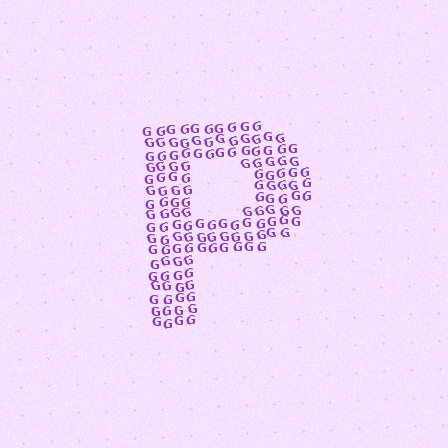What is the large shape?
The large shape is the letter P.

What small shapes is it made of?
It is made of small letter G's.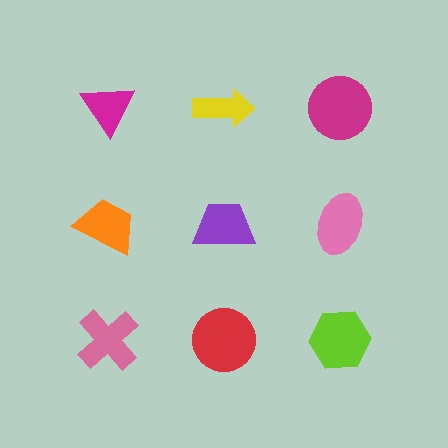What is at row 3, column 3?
A lime hexagon.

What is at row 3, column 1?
A pink cross.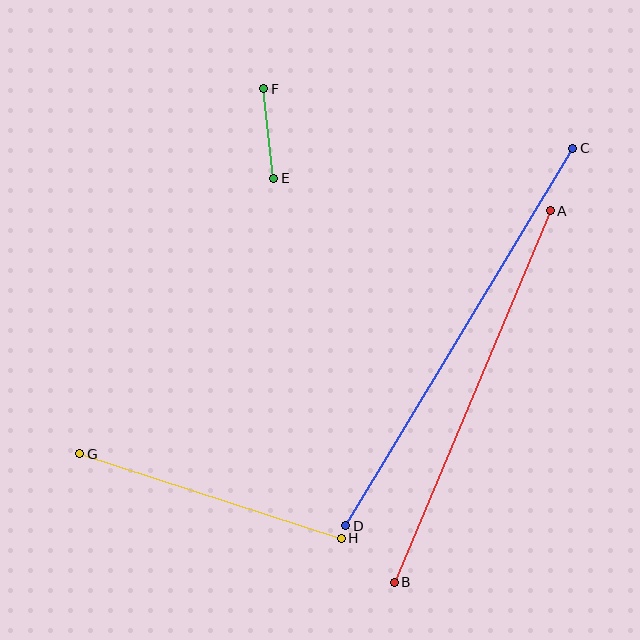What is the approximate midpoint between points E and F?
The midpoint is at approximately (269, 134) pixels.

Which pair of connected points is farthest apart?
Points C and D are farthest apart.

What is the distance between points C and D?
The distance is approximately 441 pixels.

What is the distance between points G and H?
The distance is approximately 275 pixels.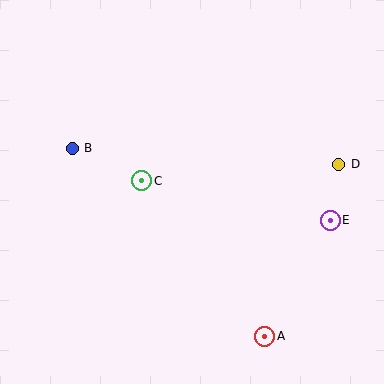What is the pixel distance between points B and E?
The distance between B and E is 268 pixels.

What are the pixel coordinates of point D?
Point D is at (339, 164).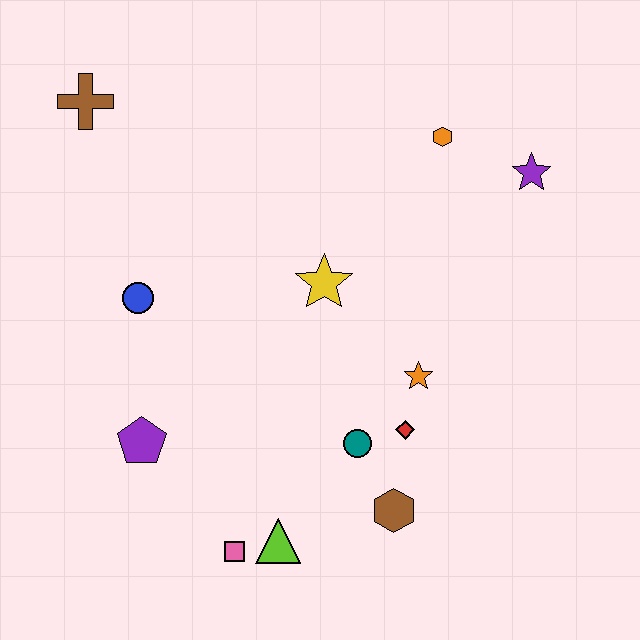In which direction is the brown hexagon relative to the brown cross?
The brown hexagon is below the brown cross.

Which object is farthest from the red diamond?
The brown cross is farthest from the red diamond.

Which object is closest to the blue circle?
The purple pentagon is closest to the blue circle.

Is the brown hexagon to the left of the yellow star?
No